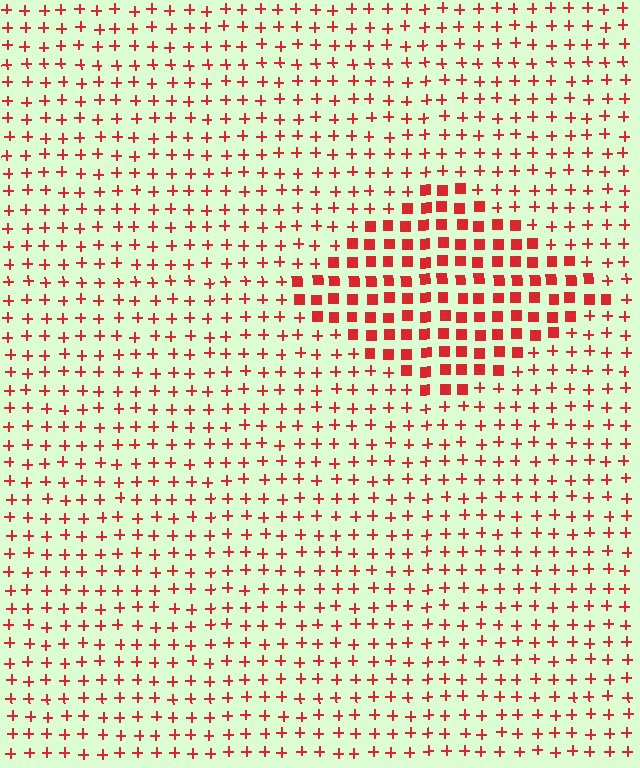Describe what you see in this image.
The image is filled with small red elements arranged in a uniform grid. A diamond-shaped region contains squares, while the surrounding area contains plus signs. The boundary is defined purely by the change in element shape.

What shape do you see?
I see a diamond.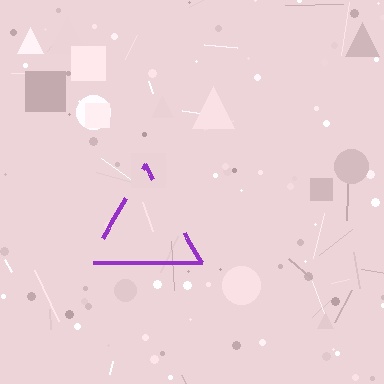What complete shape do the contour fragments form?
The contour fragments form a triangle.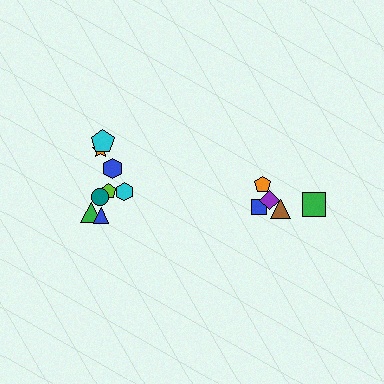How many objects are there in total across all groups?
There are 13 objects.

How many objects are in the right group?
There are 5 objects.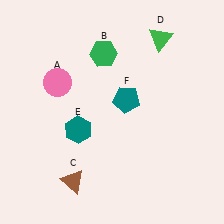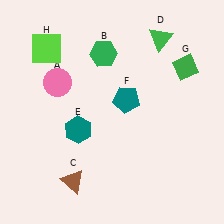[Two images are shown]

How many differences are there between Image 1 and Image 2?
There are 2 differences between the two images.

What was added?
A green diamond (G), a lime square (H) were added in Image 2.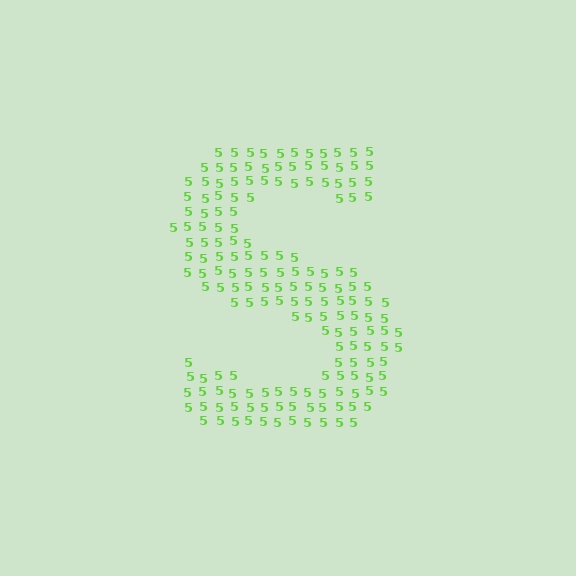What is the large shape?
The large shape is the letter S.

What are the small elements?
The small elements are digit 5's.